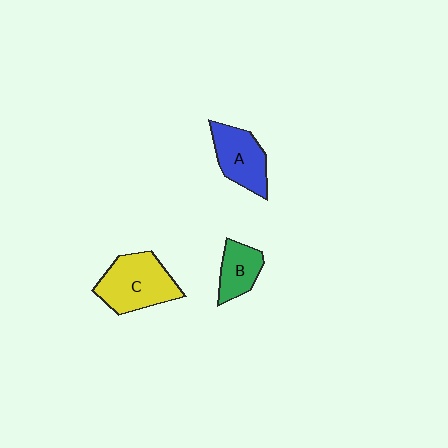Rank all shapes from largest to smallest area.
From largest to smallest: C (yellow), A (blue), B (green).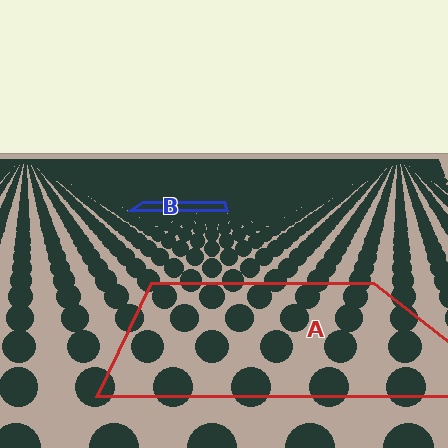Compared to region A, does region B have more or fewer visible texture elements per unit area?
Region B has more texture elements per unit area — they are packed more densely because it is farther away.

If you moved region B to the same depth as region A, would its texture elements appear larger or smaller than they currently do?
They would appear larger. At a closer depth, the same texture elements are projected at a bigger on-screen size.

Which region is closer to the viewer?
Region A is closer. The texture elements there are larger and more spread out.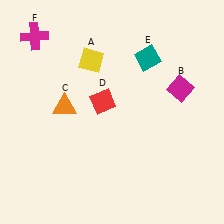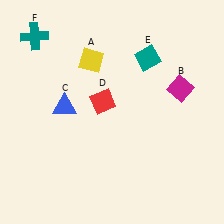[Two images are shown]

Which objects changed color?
C changed from orange to blue. F changed from magenta to teal.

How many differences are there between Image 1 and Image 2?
There are 2 differences between the two images.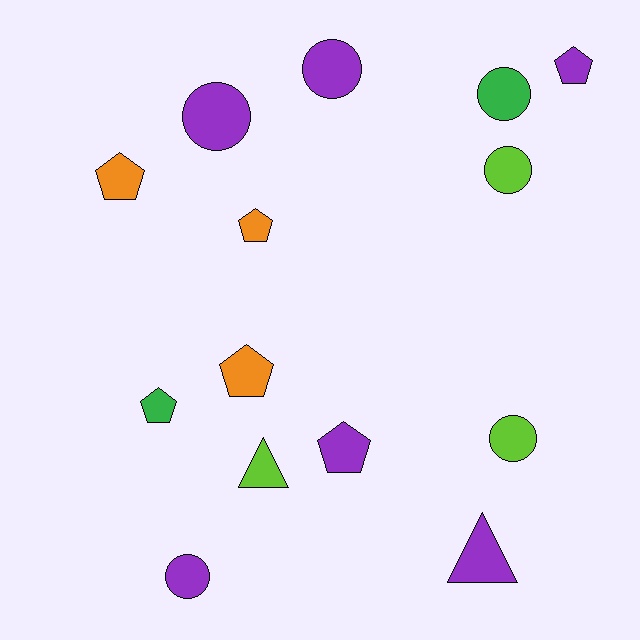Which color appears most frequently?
Purple, with 6 objects.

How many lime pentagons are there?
There are no lime pentagons.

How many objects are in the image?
There are 14 objects.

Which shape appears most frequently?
Circle, with 6 objects.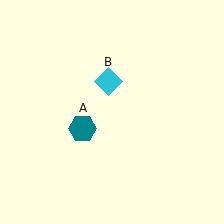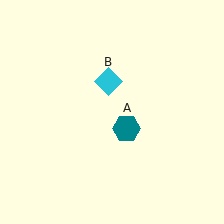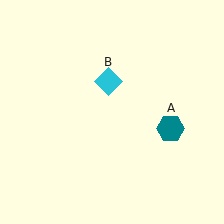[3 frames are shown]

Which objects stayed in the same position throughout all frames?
Cyan diamond (object B) remained stationary.